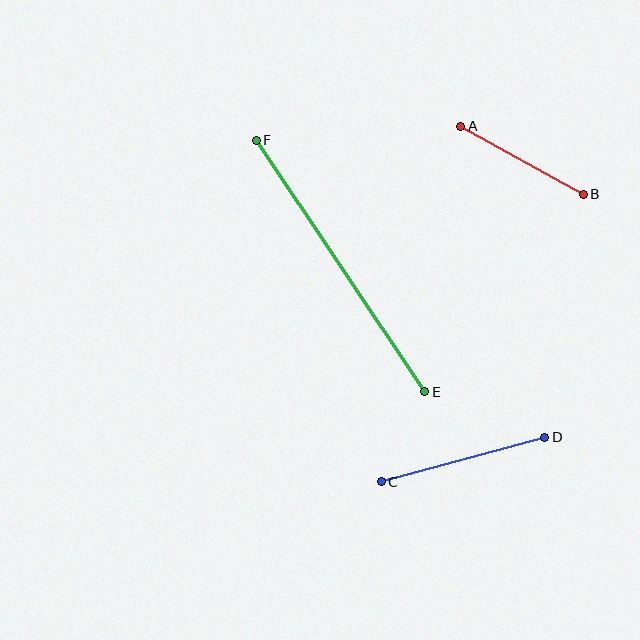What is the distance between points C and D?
The distance is approximately 169 pixels.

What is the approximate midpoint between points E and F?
The midpoint is at approximately (340, 266) pixels.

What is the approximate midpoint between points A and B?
The midpoint is at approximately (522, 160) pixels.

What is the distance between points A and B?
The distance is approximately 140 pixels.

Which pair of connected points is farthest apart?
Points E and F are farthest apart.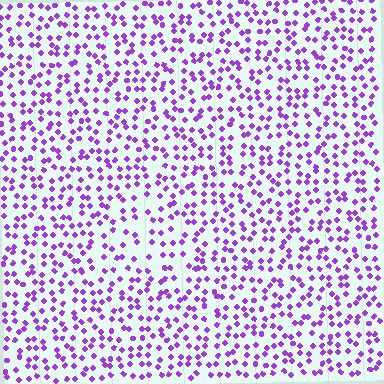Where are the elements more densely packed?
The elements are more densely packed outside the triangle boundary.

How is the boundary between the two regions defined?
The boundary is defined by a change in element density (approximately 1.6x ratio). All elements are the same color, size, and shape.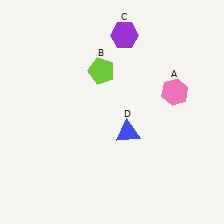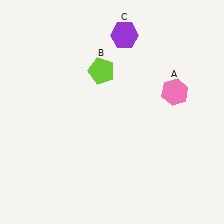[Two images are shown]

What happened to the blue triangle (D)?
The blue triangle (D) was removed in Image 2. It was in the bottom-right area of Image 1.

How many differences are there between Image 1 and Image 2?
There is 1 difference between the two images.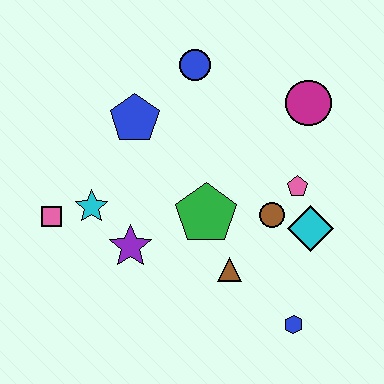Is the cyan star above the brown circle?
Yes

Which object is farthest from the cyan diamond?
The pink square is farthest from the cyan diamond.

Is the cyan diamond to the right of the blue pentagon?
Yes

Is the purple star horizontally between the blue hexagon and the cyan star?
Yes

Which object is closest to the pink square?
The cyan star is closest to the pink square.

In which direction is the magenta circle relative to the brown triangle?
The magenta circle is above the brown triangle.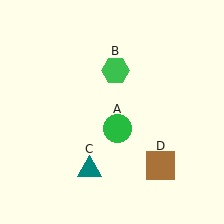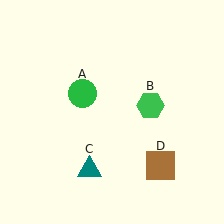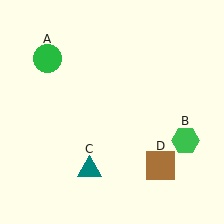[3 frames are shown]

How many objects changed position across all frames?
2 objects changed position: green circle (object A), green hexagon (object B).